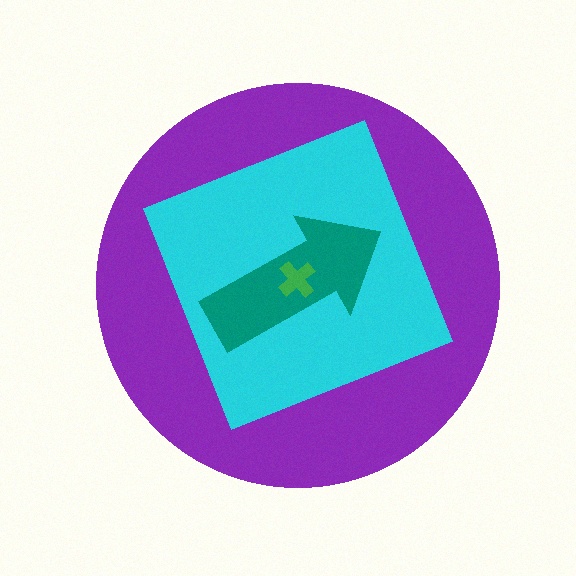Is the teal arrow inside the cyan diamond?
Yes.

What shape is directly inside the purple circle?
The cyan diamond.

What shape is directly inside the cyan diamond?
The teal arrow.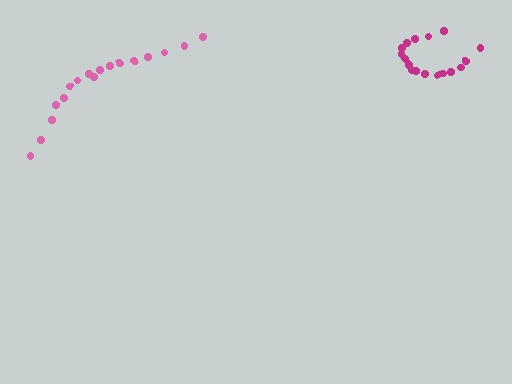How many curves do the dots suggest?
There are 2 distinct paths.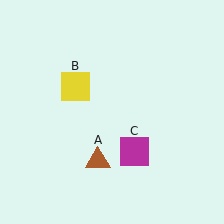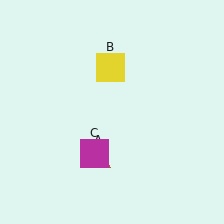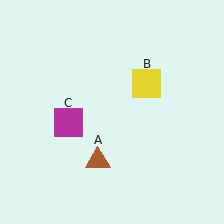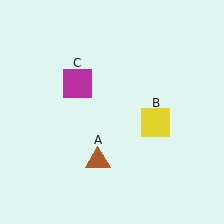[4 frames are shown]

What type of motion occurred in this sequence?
The yellow square (object B), magenta square (object C) rotated clockwise around the center of the scene.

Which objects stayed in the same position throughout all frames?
Brown triangle (object A) remained stationary.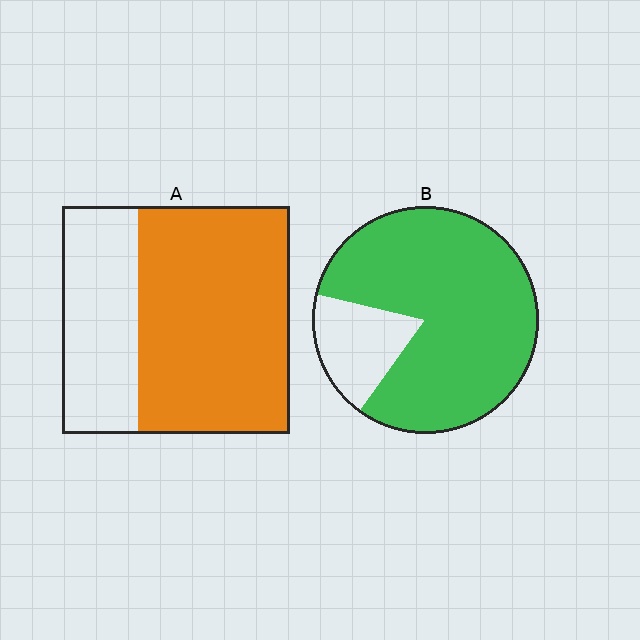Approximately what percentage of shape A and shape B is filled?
A is approximately 65% and B is approximately 80%.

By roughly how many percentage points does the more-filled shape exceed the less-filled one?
By roughly 15 percentage points (B over A).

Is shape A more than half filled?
Yes.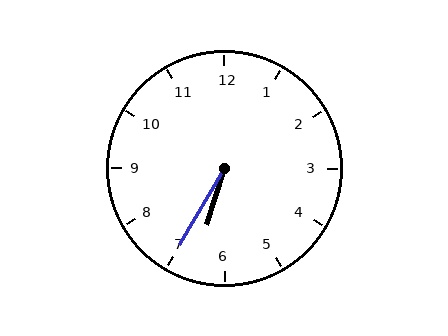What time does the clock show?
6:35.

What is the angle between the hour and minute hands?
Approximately 12 degrees.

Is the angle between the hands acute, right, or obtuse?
It is acute.